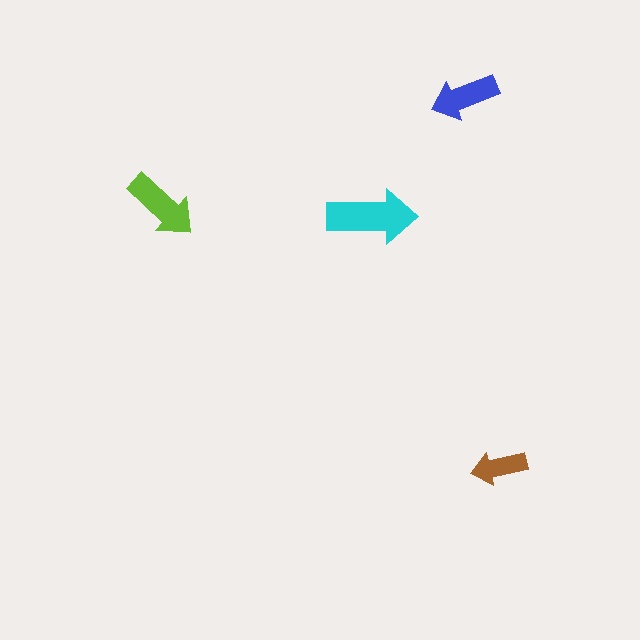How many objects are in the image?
There are 4 objects in the image.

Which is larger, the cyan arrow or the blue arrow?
The cyan one.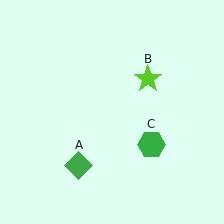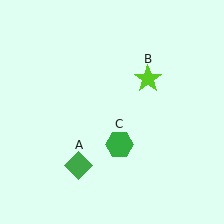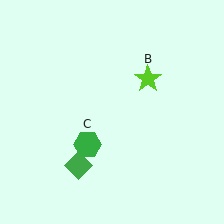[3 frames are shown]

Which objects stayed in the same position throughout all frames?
Green diamond (object A) and lime star (object B) remained stationary.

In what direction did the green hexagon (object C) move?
The green hexagon (object C) moved left.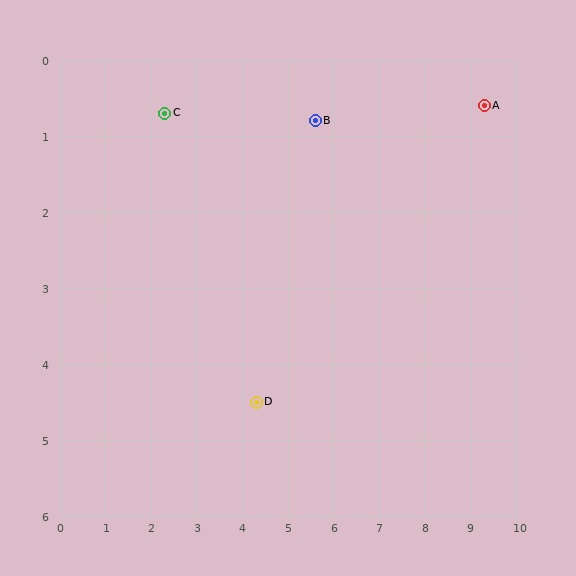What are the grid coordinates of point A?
Point A is at approximately (9.3, 0.6).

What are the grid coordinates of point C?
Point C is at approximately (2.3, 0.7).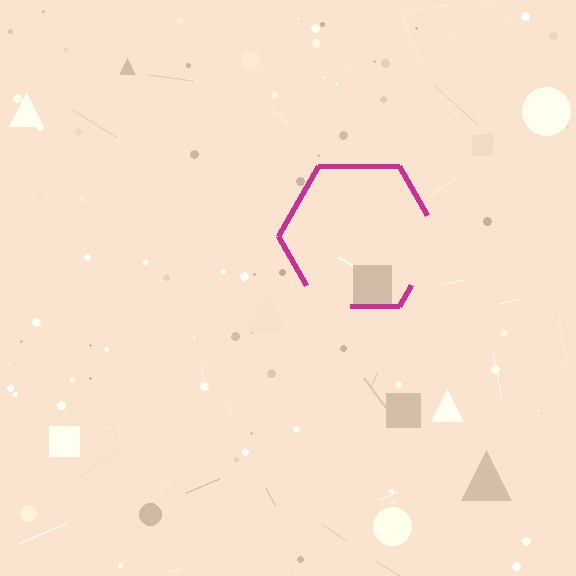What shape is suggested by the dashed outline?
The dashed outline suggests a hexagon.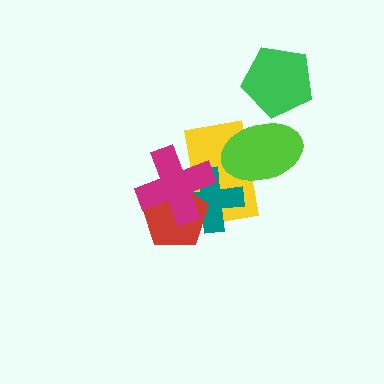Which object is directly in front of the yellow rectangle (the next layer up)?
The teal cross is directly in front of the yellow rectangle.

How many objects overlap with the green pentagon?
0 objects overlap with the green pentagon.